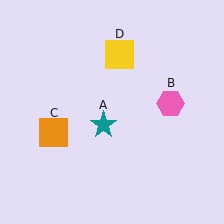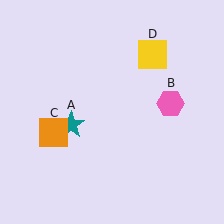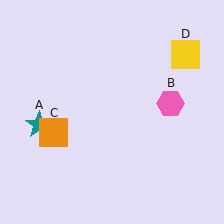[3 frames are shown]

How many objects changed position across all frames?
2 objects changed position: teal star (object A), yellow square (object D).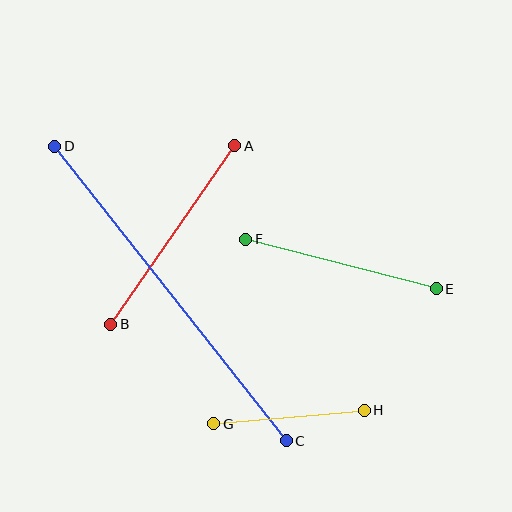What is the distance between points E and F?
The distance is approximately 197 pixels.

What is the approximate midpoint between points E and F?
The midpoint is at approximately (341, 264) pixels.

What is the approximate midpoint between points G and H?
The midpoint is at approximately (289, 417) pixels.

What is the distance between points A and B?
The distance is approximately 217 pixels.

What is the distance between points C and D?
The distance is approximately 375 pixels.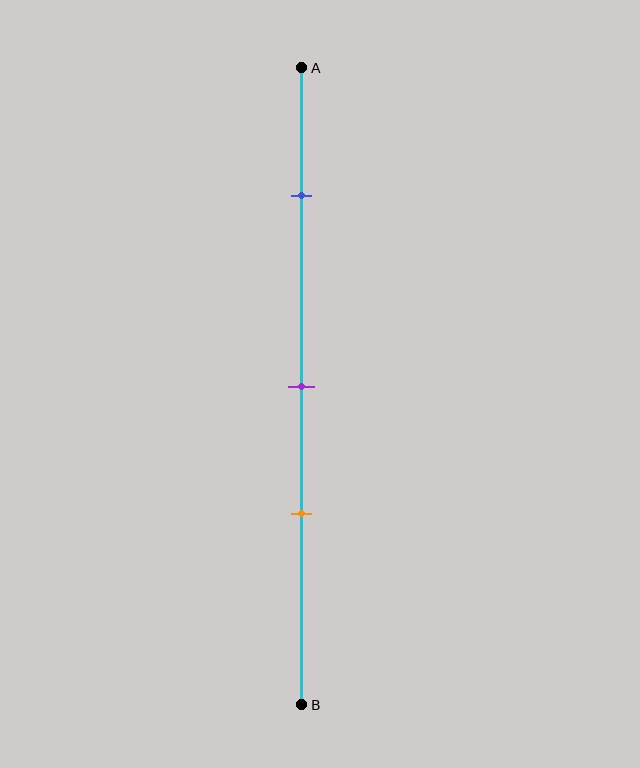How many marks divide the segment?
There are 3 marks dividing the segment.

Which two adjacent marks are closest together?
The purple and orange marks are the closest adjacent pair.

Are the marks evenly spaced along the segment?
No, the marks are not evenly spaced.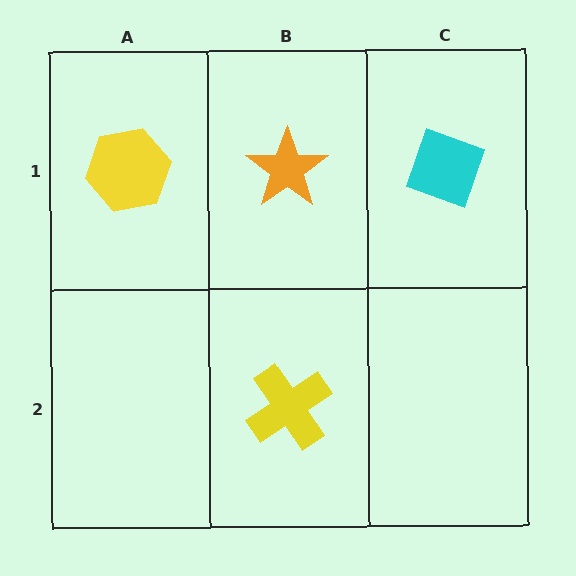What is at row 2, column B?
A yellow cross.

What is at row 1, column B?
An orange star.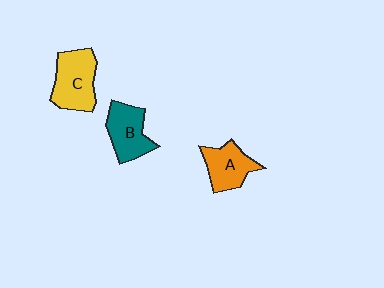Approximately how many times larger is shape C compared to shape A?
Approximately 1.3 times.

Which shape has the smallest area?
Shape A (orange).